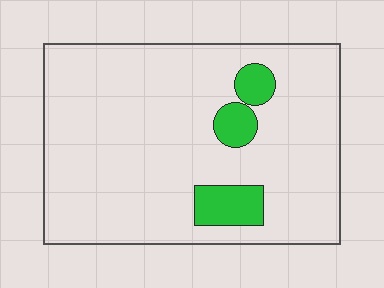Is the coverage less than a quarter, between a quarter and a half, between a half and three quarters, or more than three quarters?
Less than a quarter.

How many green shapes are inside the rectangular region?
3.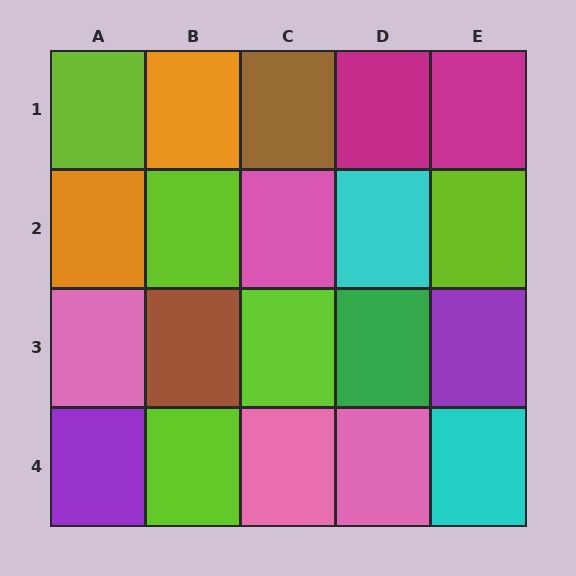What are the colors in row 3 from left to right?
Pink, brown, lime, green, purple.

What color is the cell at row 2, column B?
Lime.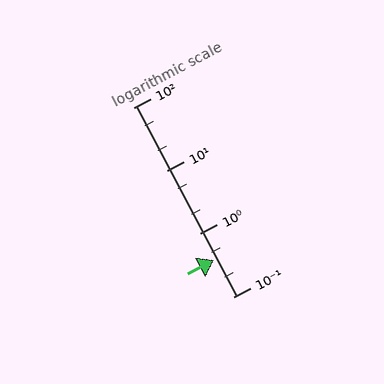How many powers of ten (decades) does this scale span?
The scale spans 3 decades, from 0.1 to 100.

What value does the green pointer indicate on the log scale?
The pointer indicates approximately 0.38.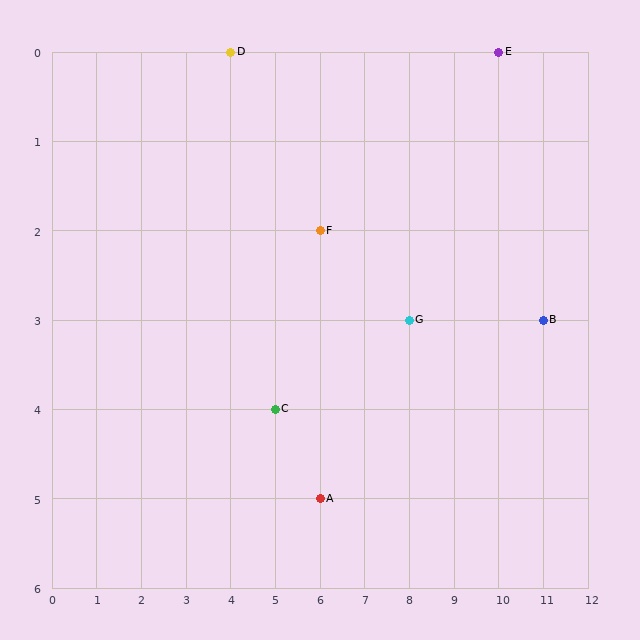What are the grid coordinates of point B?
Point B is at grid coordinates (11, 3).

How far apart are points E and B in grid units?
Points E and B are 1 column and 3 rows apart (about 3.2 grid units diagonally).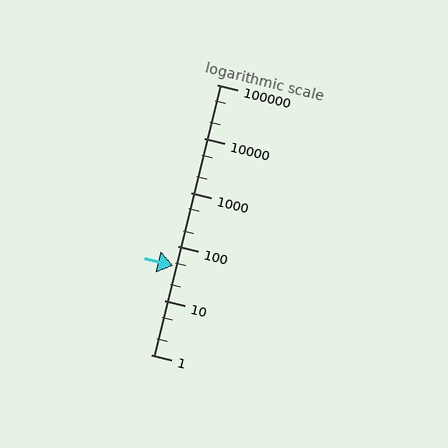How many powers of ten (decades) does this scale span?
The scale spans 5 decades, from 1 to 100000.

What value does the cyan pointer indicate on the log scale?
The pointer indicates approximately 44.